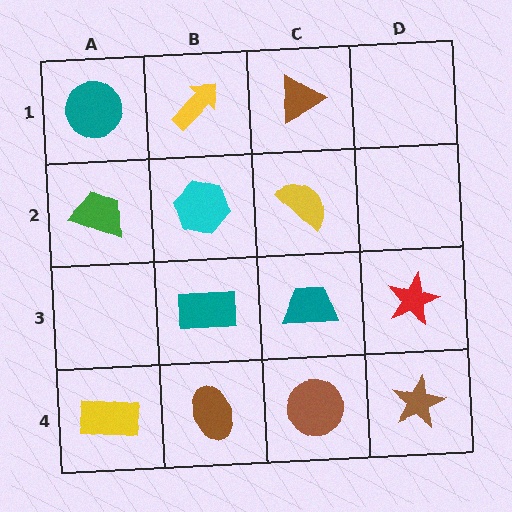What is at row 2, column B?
A cyan hexagon.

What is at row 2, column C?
A yellow semicircle.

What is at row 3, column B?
A teal rectangle.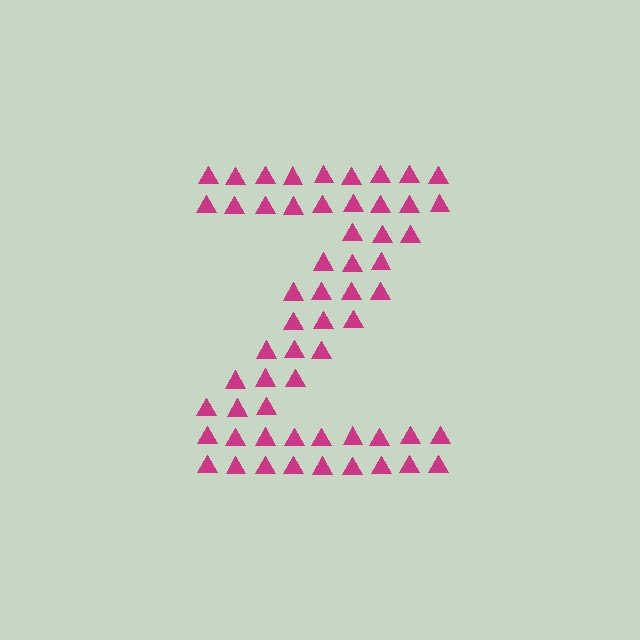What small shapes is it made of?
It is made of small triangles.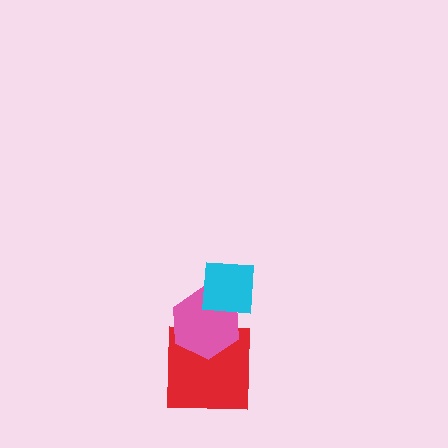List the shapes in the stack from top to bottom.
From top to bottom: the cyan square, the pink hexagon, the red square.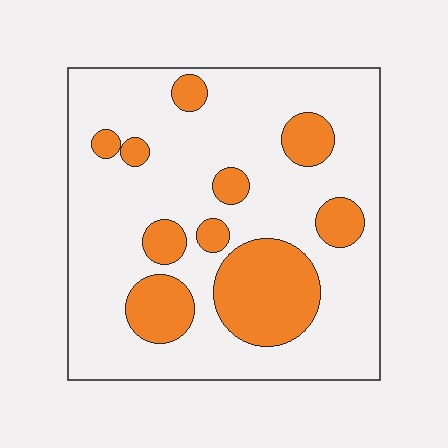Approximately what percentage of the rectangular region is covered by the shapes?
Approximately 25%.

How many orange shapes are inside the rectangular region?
10.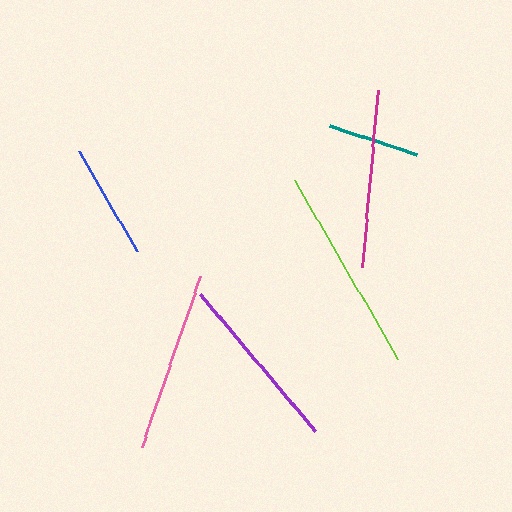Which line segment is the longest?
The lime line is the longest at approximately 206 pixels.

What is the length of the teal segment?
The teal segment is approximately 91 pixels long.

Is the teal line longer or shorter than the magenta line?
The magenta line is longer than the teal line.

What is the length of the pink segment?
The pink segment is approximately 181 pixels long.